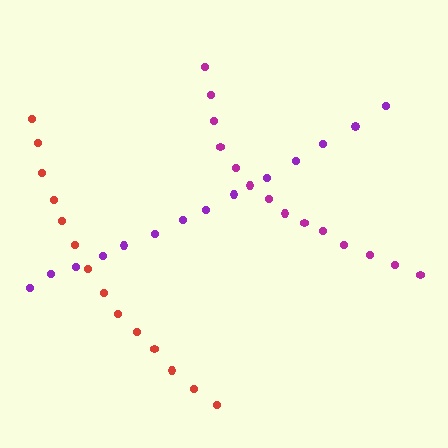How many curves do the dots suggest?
There are 3 distinct paths.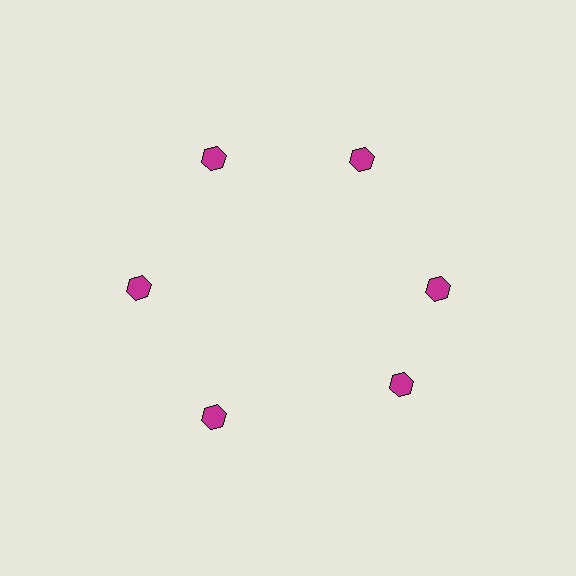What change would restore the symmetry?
The symmetry would be restored by rotating it back into even spacing with its neighbors so that all 6 hexagons sit at equal angles and equal distance from the center.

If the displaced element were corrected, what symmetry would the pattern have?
It would have 6-fold rotational symmetry — the pattern would map onto itself every 60 degrees.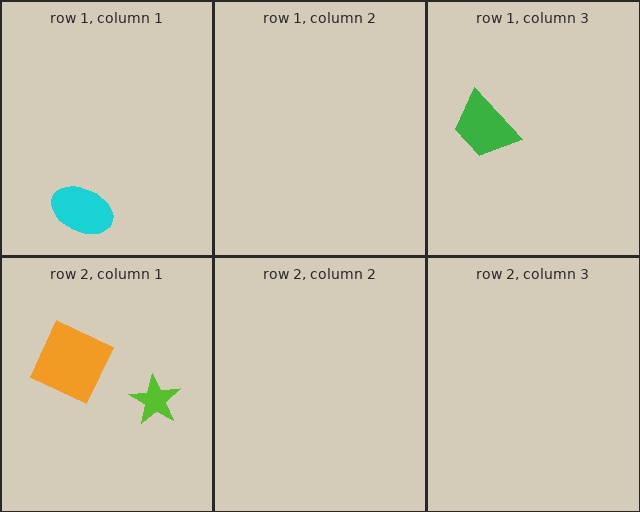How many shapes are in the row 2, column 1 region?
2.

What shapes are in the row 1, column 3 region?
The green trapezoid.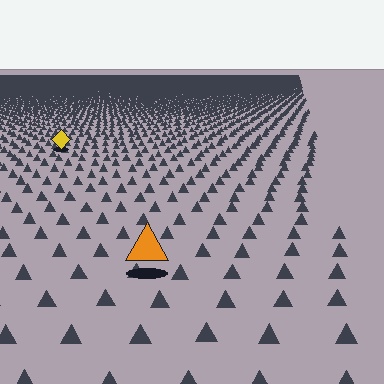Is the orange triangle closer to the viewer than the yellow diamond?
Yes. The orange triangle is closer — you can tell from the texture gradient: the ground texture is coarser near it.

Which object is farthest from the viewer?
The yellow diamond is farthest from the viewer. It appears smaller and the ground texture around it is denser.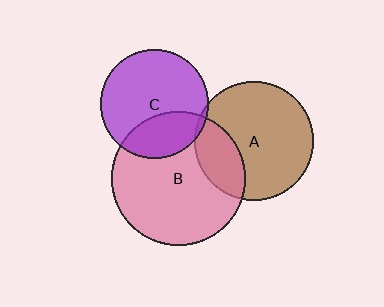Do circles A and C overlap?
Yes.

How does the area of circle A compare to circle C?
Approximately 1.2 times.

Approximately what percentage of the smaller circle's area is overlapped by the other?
Approximately 5%.